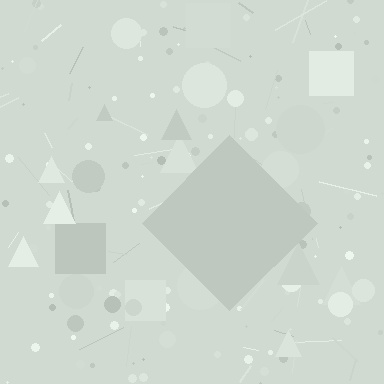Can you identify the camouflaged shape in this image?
The camouflaged shape is a diamond.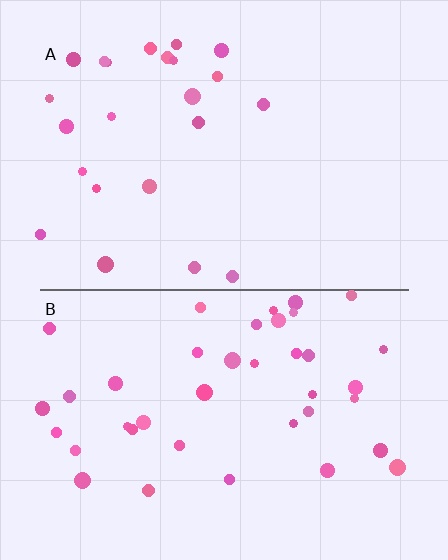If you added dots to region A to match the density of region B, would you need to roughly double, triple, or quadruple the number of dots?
Approximately double.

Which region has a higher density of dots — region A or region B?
B (the bottom).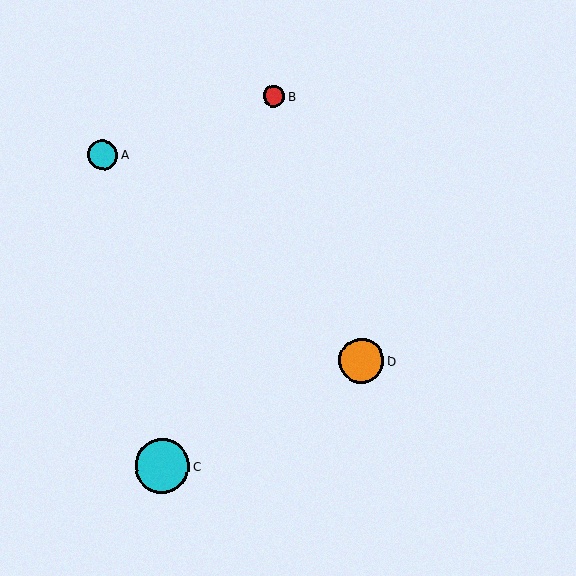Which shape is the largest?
The cyan circle (labeled C) is the largest.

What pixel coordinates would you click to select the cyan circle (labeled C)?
Click at (162, 466) to select the cyan circle C.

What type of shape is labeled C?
Shape C is a cyan circle.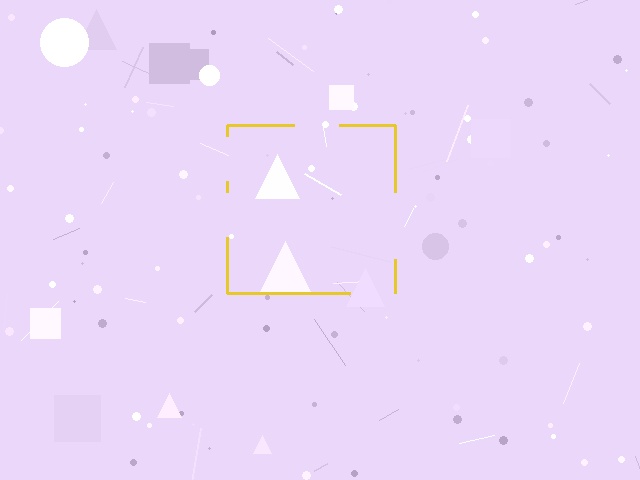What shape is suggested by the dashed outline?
The dashed outline suggests a square.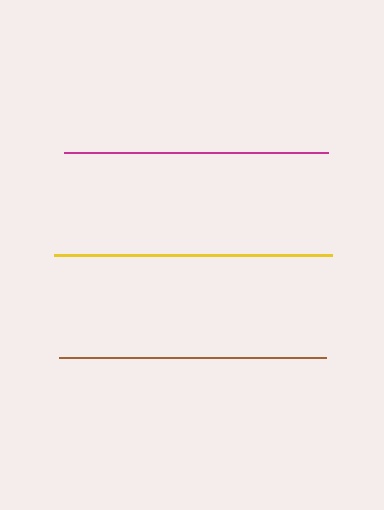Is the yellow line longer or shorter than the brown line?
The yellow line is longer than the brown line.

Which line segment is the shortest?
The magenta line is the shortest at approximately 264 pixels.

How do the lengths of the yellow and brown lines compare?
The yellow and brown lines are approximately the same length.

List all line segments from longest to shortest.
From longest to shortest: yellow, brown, magenta.